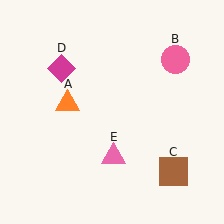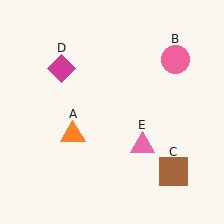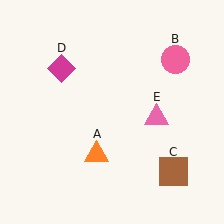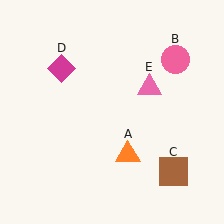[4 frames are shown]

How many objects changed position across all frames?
2 objects changed position: orange triangle (object A), pink triangle (object E).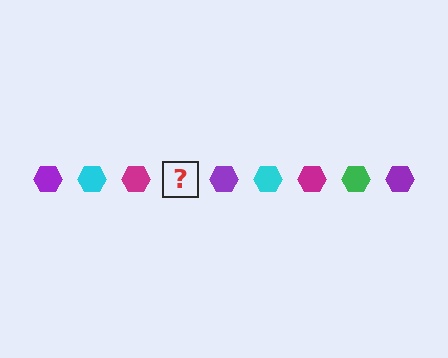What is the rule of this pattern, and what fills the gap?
The rule is that the pattern cycles through purple, cyan, magenta, green hexagons. The gap should be filled with a green hexagon.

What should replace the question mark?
The question mark should be replaced with a green hexagon.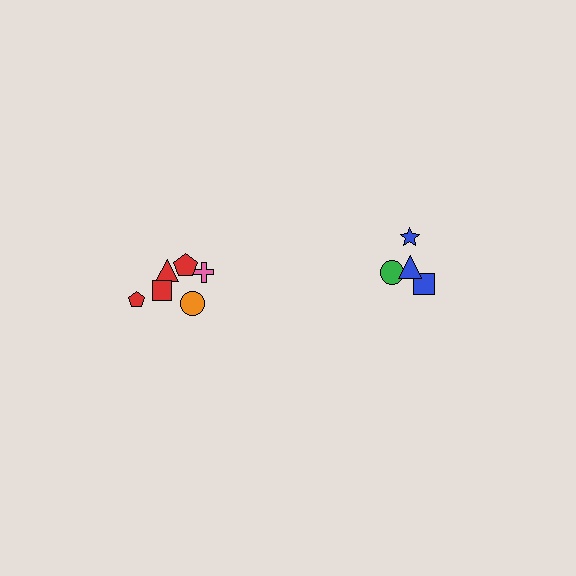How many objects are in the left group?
There are 6 objects.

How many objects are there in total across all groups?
There are 10 objects.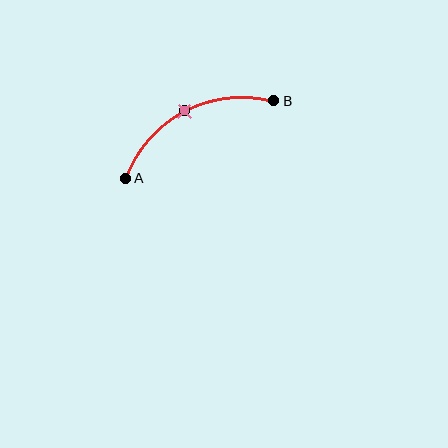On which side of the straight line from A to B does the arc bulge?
The arc bulges above the straight line connecting A and B.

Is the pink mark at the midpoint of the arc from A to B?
Yes. The pink mark lies on the arc at equal arc-length from both A and B — it is the arc midpoint.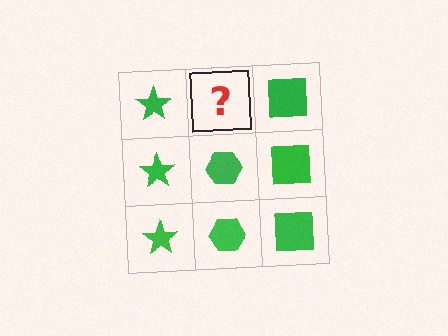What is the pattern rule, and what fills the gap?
The rule is that each column has a consistent shape. The gap should be filled with a green hexagon.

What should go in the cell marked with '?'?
The missing cell should contain a green hexagon.